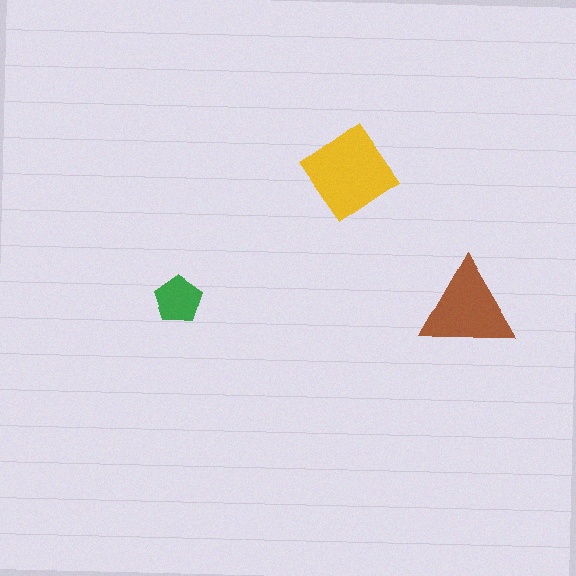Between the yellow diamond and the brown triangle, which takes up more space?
The yellow diamond.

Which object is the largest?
The yellow diamond.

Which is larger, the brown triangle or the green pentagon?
The brown triangle.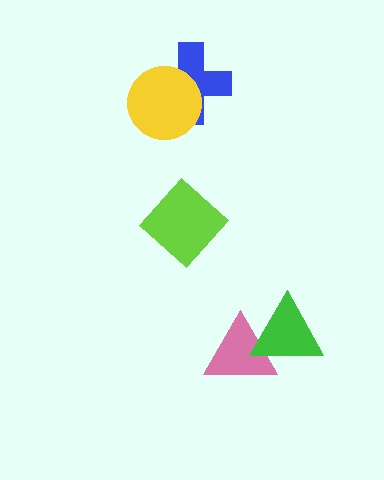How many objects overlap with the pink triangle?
1 object overlaps with the pink triangle.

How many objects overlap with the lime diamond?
0 objects overlap with the lime diamond.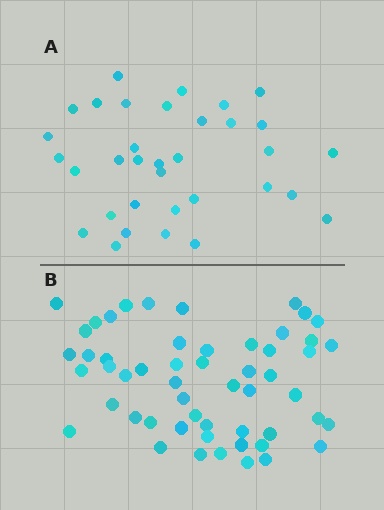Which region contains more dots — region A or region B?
Region B (the bottom region) has more dots.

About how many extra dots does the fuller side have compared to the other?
Region B has approximately 20 more dots than region A.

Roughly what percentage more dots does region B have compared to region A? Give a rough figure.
About 60% more.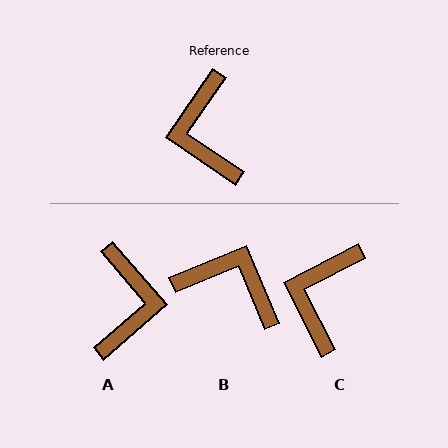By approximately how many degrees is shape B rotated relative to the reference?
Approximately 123 degrees clockwise.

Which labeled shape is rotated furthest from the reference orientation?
A, about 165 degrees away.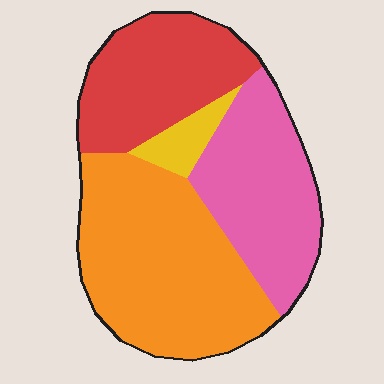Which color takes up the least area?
Yellow, at roughly 5%.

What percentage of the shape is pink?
Pink covers 28% of the shape.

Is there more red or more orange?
Orange.